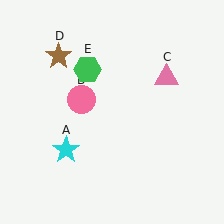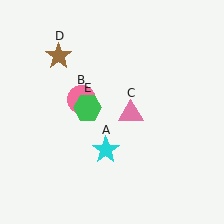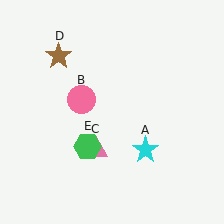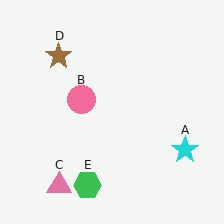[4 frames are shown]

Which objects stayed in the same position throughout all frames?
Pink circle (object B) and brown star (object D) remained stationary.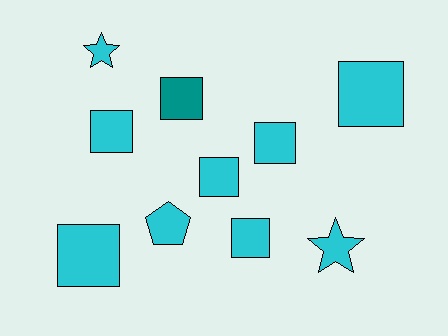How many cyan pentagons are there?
There is 1 cyan pentagon.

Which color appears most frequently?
Cyan, with 9 objects.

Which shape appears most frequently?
Square, with 7 objects.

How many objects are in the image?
There are 10 objects.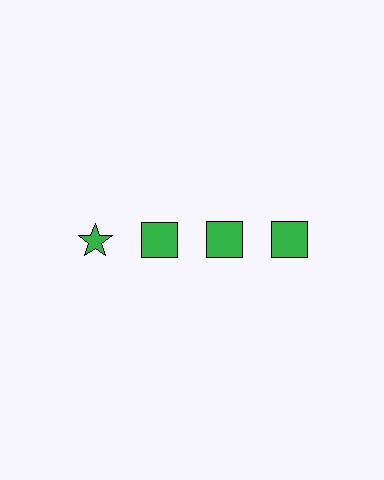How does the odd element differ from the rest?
It has a different shape: star instead of square.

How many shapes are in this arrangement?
There are 4 shapes arranged in a grid pattern.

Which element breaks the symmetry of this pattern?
The green star in the top row, leftmost column breaks the symmetry. All other shapes are green squares.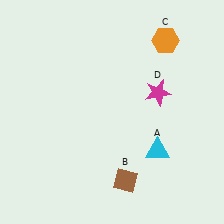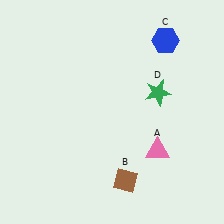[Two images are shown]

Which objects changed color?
A changed from cyan to pink. C changed from orange to blue. D changed from magenta to green.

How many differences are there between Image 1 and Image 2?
There are 3 differences between the two images.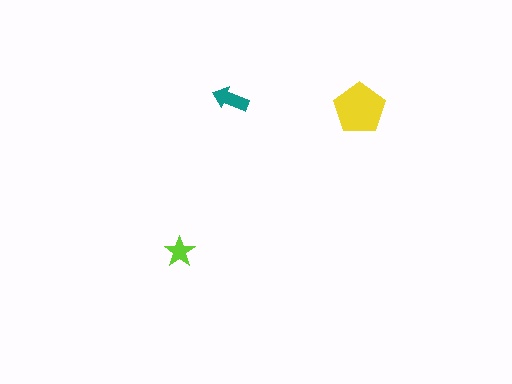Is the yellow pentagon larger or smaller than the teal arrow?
Larger.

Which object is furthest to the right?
The yellow pentagon is rightmost.